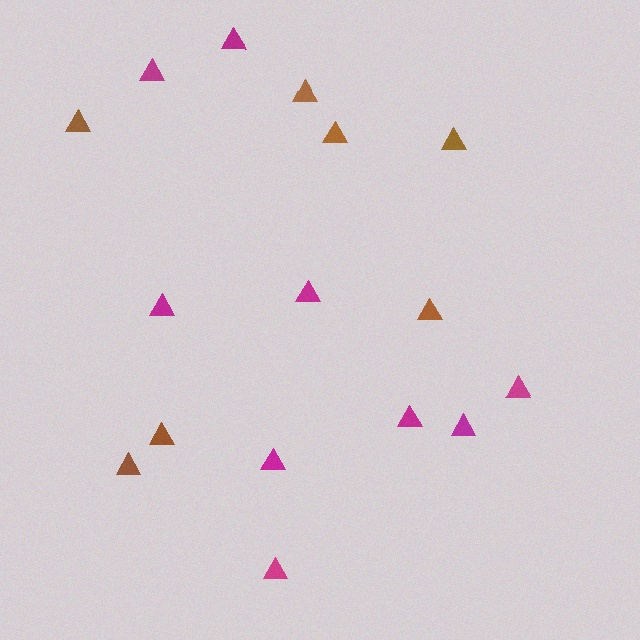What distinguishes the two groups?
There are 2 groups: one group of brown triangles (7) and one group of magenta triangles (9).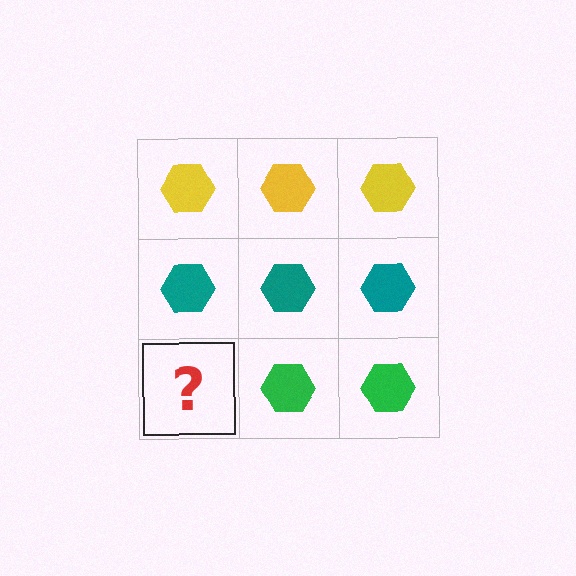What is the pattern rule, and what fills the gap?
The rule is that each row has a consistent color. The gap should be filled with a green hexagon.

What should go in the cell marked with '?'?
The missing cell should contain a green hexagon.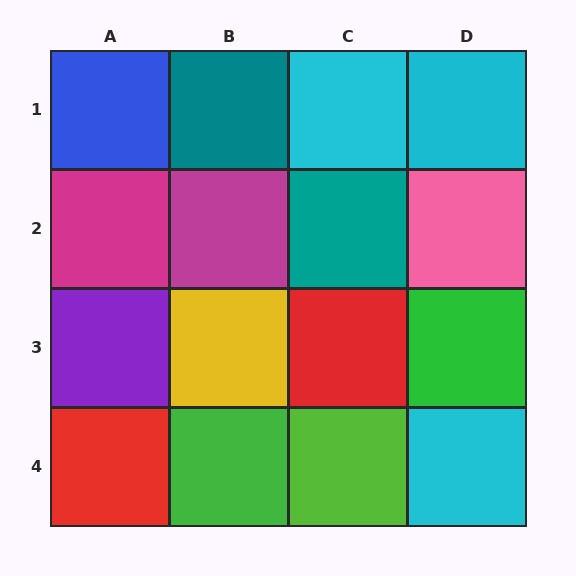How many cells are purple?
1 cell is purple.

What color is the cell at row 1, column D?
Cyan.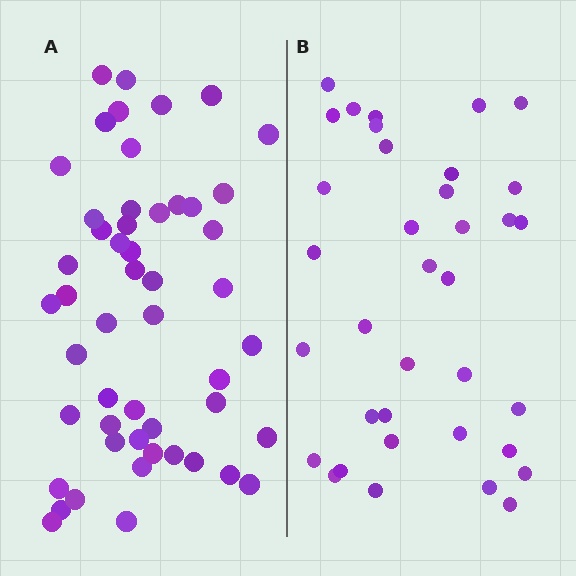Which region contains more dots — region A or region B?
Region A (the left region) has more dots.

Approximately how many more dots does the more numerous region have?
Region A has approximately 15 more dots than region B.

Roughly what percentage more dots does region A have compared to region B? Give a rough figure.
About 40% more.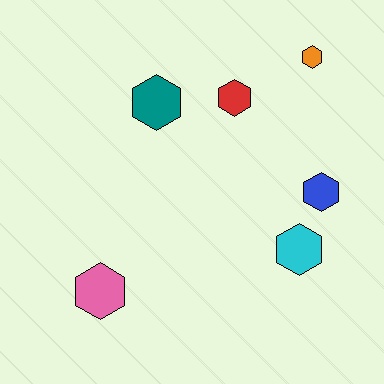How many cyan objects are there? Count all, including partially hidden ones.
There is 1 cyan object.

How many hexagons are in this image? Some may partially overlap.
There are 6 hexagons.